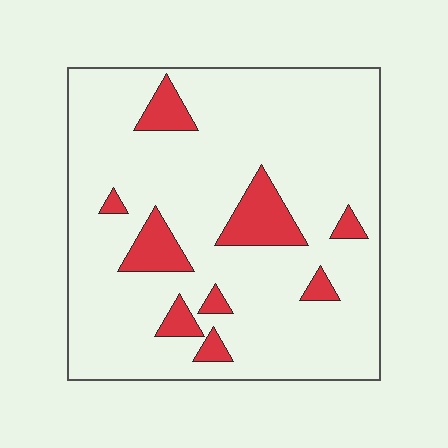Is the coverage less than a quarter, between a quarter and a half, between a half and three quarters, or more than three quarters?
Less than a quarter.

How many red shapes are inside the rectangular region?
9.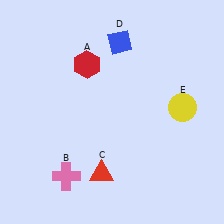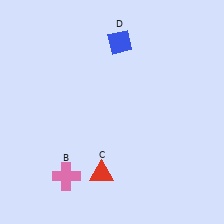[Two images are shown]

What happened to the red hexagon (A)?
The red hexagon (A) was removed in Image 2. It was in the top-left area of Image 1.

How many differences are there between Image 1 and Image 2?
There are 2 differences between the two images.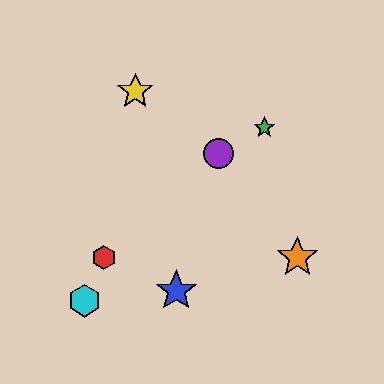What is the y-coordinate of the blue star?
The blue star is at y≈291.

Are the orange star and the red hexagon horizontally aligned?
Yes, both are at y≈257.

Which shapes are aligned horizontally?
The red hexagon, the orange star are aligned horizontally.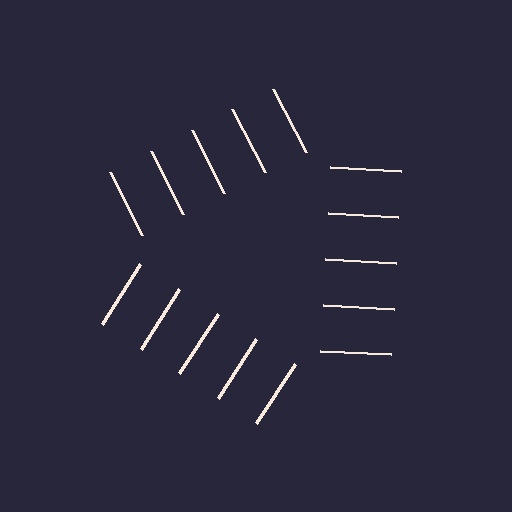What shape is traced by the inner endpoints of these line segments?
An illusory triangle — the line segments terminate on its edges but no continuous stroke is drawn.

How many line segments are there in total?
15 — 5 along each of the 3 edges.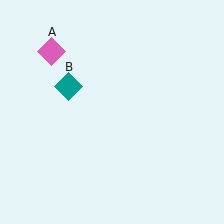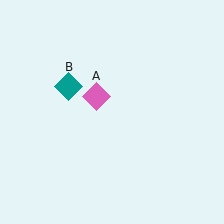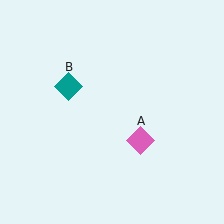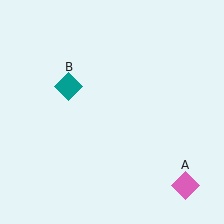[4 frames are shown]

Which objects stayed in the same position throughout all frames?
Teal diamond (object B) remained stationary.